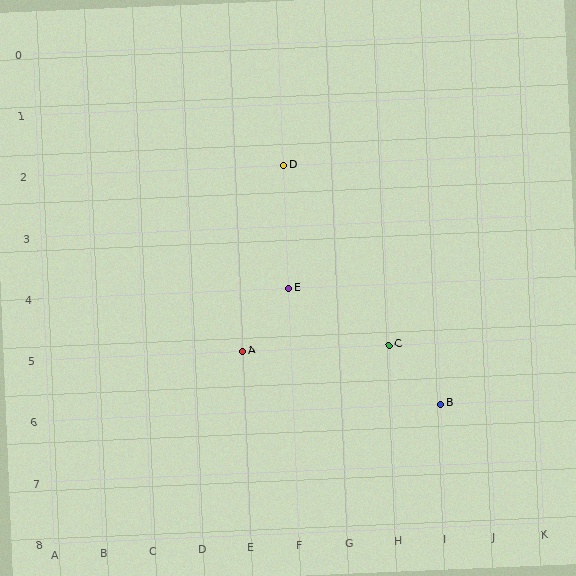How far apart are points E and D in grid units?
Points E and D are 2 rows apart.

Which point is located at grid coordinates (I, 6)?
Point B is at (I, 6).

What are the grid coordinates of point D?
Point D is at grid coordinates (F, 2).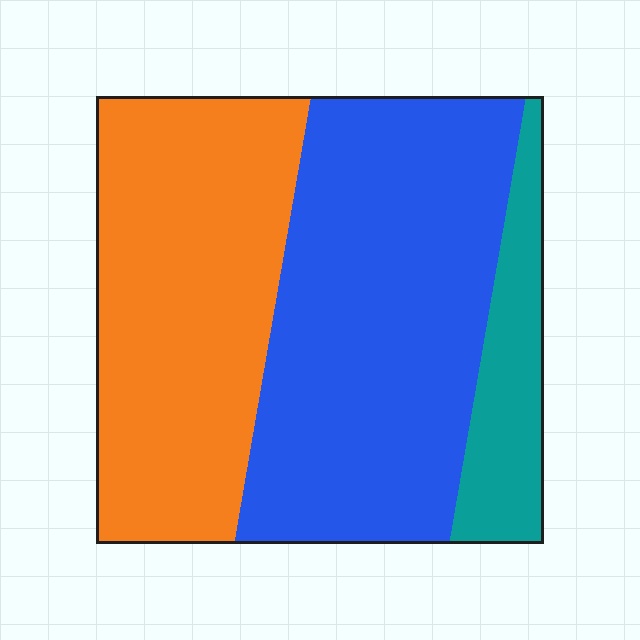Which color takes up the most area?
Blue, at roughly 50%.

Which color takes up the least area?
Teal, at roughly 15%.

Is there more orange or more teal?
Orange.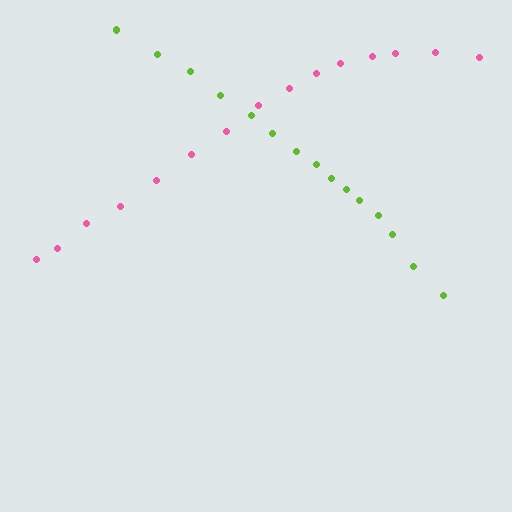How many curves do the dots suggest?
There are 2 distinct paths.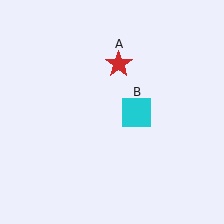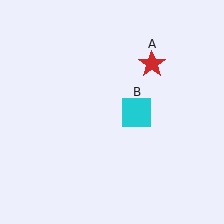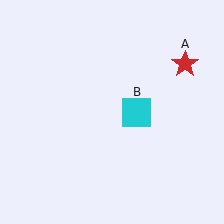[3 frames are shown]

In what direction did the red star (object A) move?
The red star (object A) moved right.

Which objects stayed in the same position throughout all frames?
Cyan square (object B) remained stationary.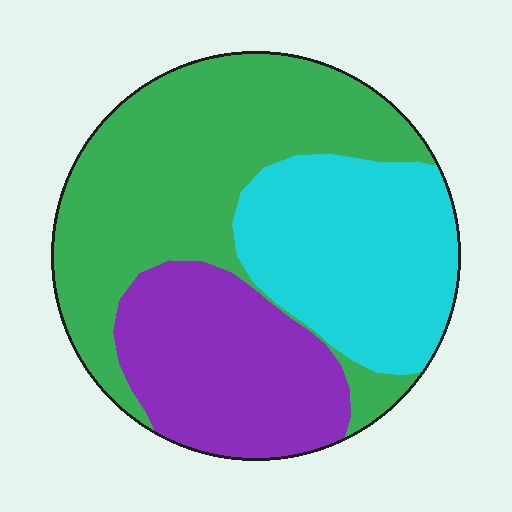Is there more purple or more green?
Green.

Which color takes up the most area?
Green, at roughly 45%.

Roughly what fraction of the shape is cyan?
Cyan covers 29% of the shape.